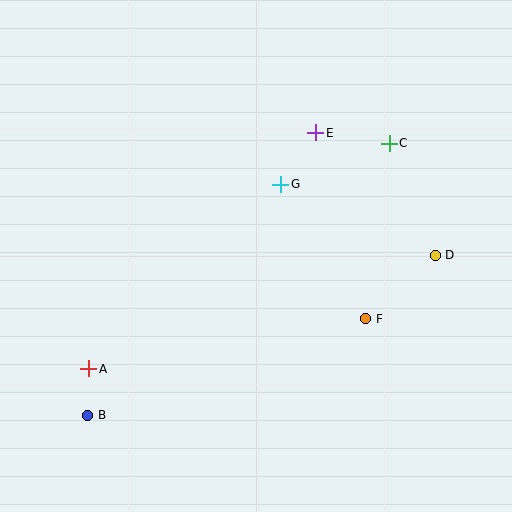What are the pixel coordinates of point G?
Point G is at (281, 184).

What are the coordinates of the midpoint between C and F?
The midpoint between C and F is at (378, 231).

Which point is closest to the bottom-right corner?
Point F is closest to the bottom-right corner.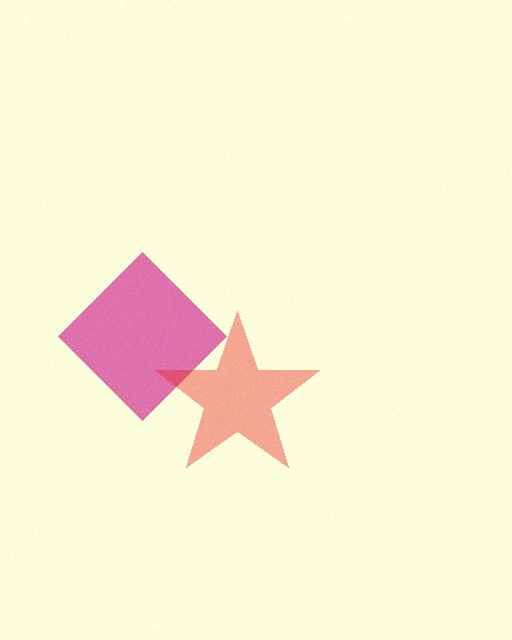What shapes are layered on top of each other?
The layered shapes are: a magenta diamond, a red star.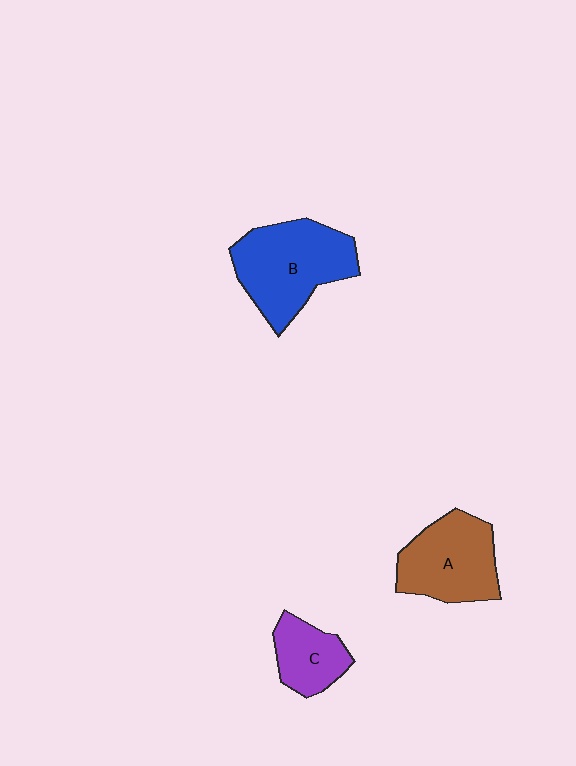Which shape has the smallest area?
Shape C (purple).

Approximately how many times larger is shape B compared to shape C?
Approximately 2.0 times.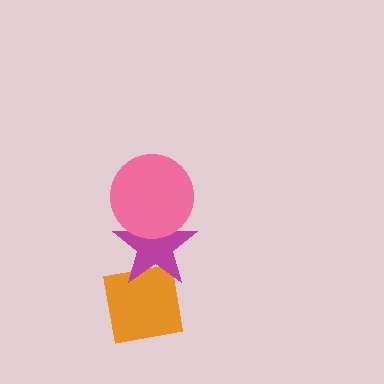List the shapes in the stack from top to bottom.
From top to bottom: the pink circle, the magenta star, the orange square.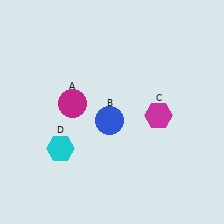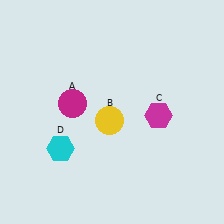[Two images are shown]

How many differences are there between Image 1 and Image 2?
There is 1 difference between the two images.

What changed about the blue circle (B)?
In Image 1, B is blue. In Image 2, it changed to yellow.